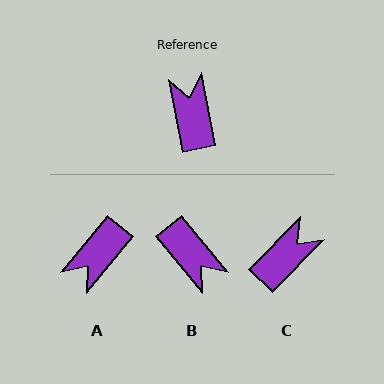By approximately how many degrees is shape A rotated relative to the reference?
Approximately 130 degrees counter-clockwise.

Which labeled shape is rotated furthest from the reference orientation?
B, about 152 degrees away.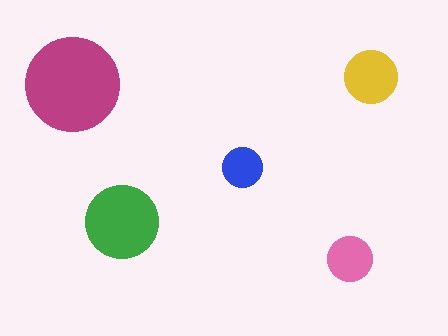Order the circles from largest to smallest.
the magenta one, the green one, the yellow one, the pink one, the blue one.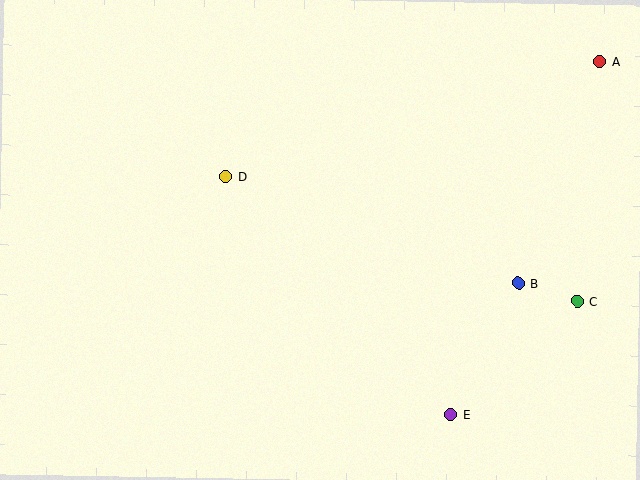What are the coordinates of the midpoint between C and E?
The midpoint between C and E is at (514, 358).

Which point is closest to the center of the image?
Point D at (226, 177) is closest to the center.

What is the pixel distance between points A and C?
The distance between A and C is 240 pixels.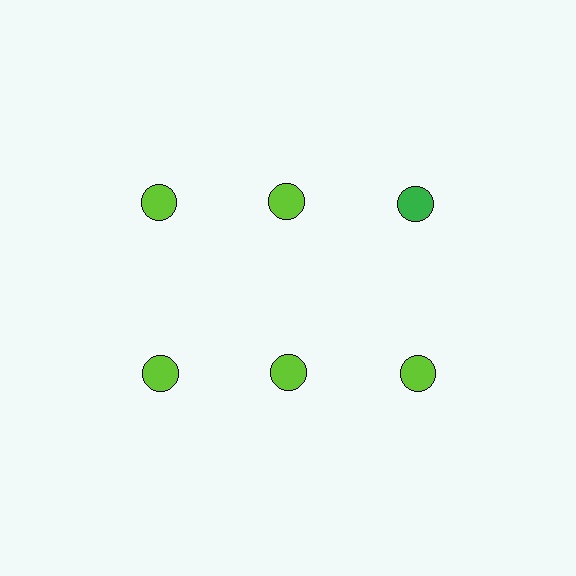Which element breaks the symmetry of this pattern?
The green circle in the top row, center column breaks the symmetry. All other shapes are lime circles.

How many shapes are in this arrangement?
There are 6 shapes arranged in a grid pattern.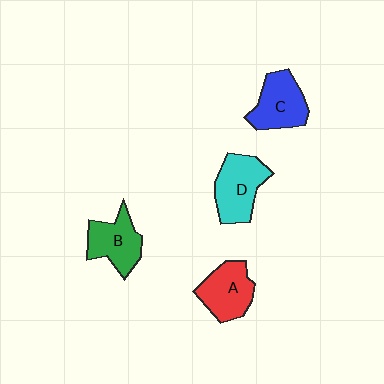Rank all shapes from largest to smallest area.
From largest to smallest: D (cyan), C (blue), A (red), B (green).